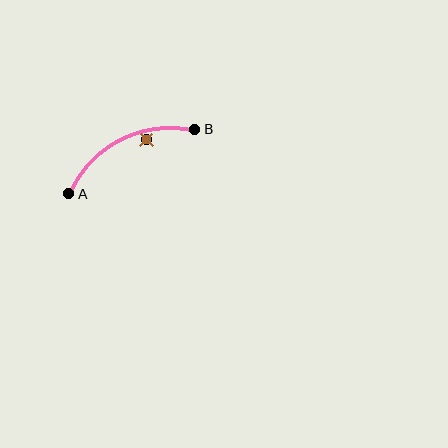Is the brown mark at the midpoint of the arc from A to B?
No — the brown mark does not lie on the arc at all. It sits slightly inside the curve.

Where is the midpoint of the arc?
The arc midpoint is the point on the curve farthest from the straight line joining A and B. It sits above that line.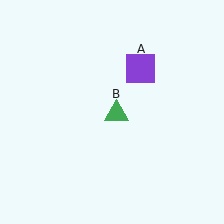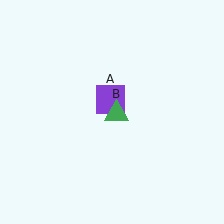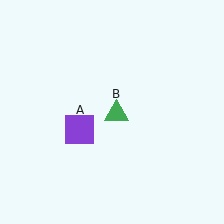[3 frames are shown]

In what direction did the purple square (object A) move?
The purple square (object A) moved down and to the left.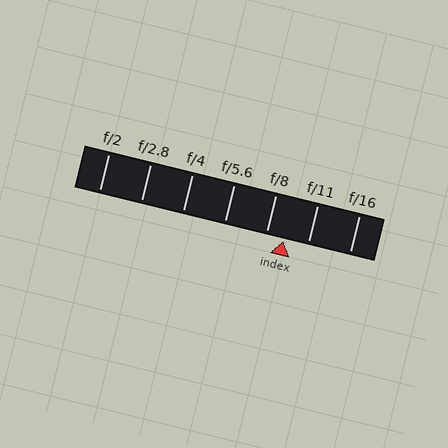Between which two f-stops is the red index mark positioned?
The index mark is between f/8 and f/11.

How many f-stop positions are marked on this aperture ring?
There are 7 f-stop positions marked.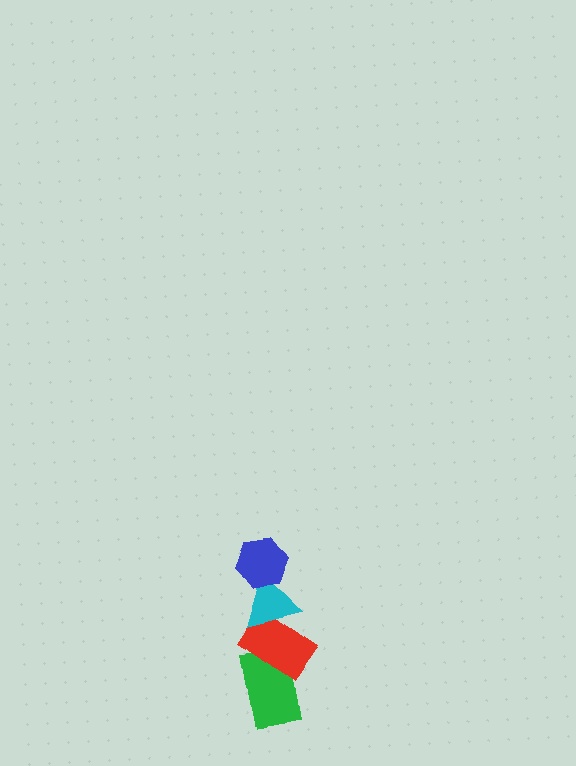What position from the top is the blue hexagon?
The blue hexagon is 1st from the top.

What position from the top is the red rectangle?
The red rectangle is 3rd from the top.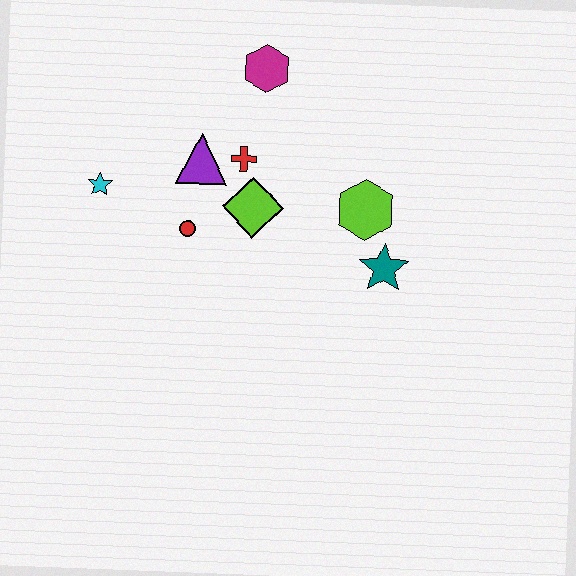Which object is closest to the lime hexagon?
The teal star is closest to the lime hexagon.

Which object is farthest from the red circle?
The teal star is farthest from the red circle.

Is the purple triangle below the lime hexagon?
No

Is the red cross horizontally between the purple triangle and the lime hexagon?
Yes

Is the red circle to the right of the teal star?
No